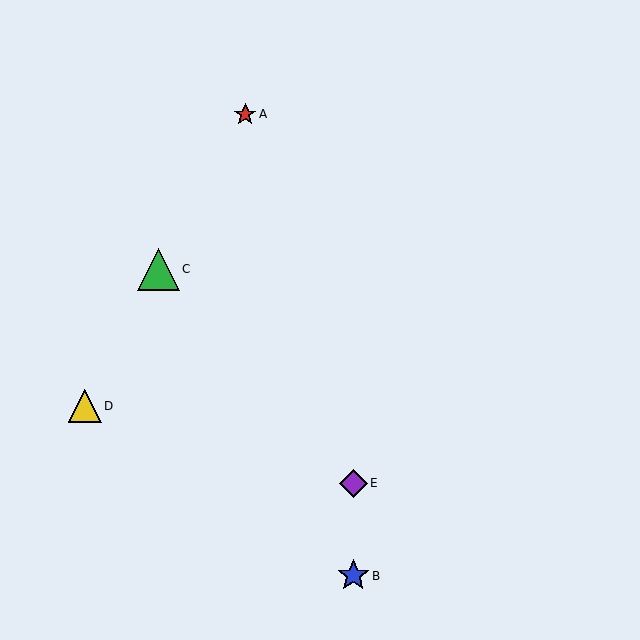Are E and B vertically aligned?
Yes, both are at x≈353.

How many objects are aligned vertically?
2 objects (B, E) are aligned vertically.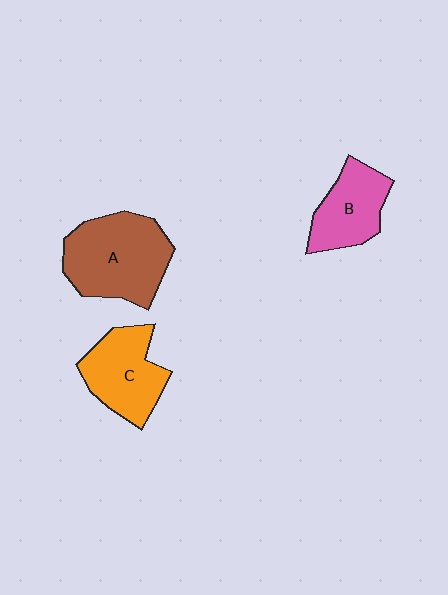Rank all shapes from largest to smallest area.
From largest to smallest: A (brown), C (orange), B (pink).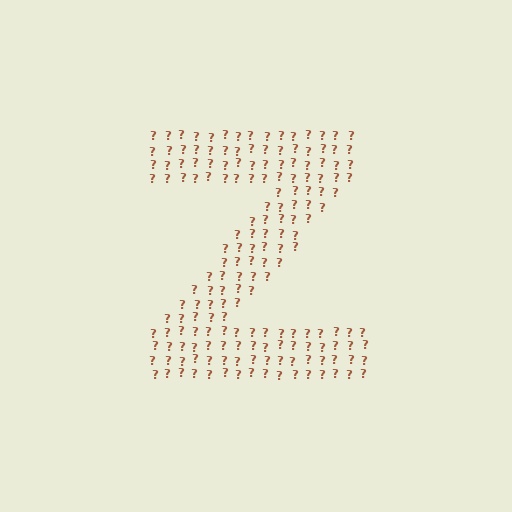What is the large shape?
The large shape is the letter Z.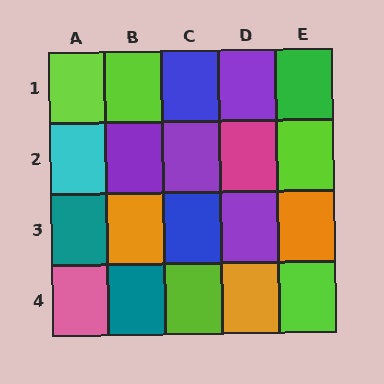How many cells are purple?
4 cells are purple.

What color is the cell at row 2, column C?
Purple.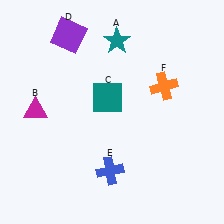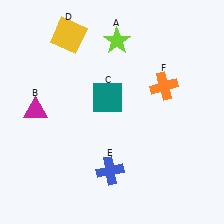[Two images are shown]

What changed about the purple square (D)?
In Image 1, D is purple. In Image 2, it changed to yellow.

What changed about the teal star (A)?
In Image 1, A is teal. In Image 2, it changed to lime.